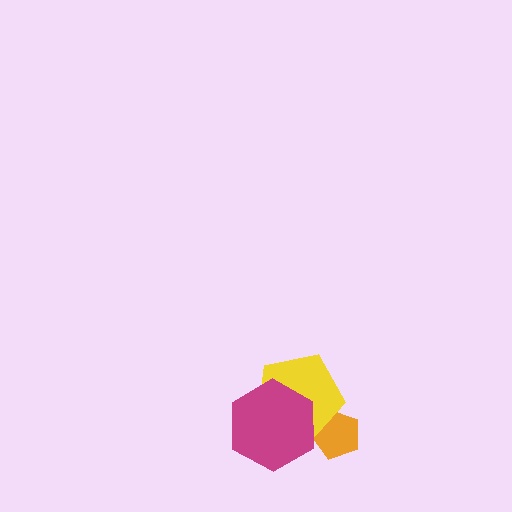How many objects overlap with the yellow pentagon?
2 objects overlap with the yellow pentagon.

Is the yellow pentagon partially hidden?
Yes, it is partially covered by another shape.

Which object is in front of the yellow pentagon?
The magenta hexagon is in front of the yellow pentagon.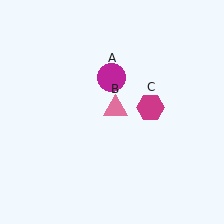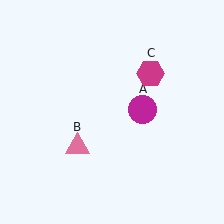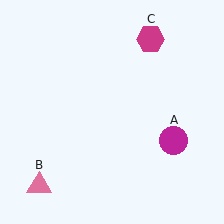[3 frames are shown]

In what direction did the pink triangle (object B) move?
The pink triangle (object B) moved down and to the left.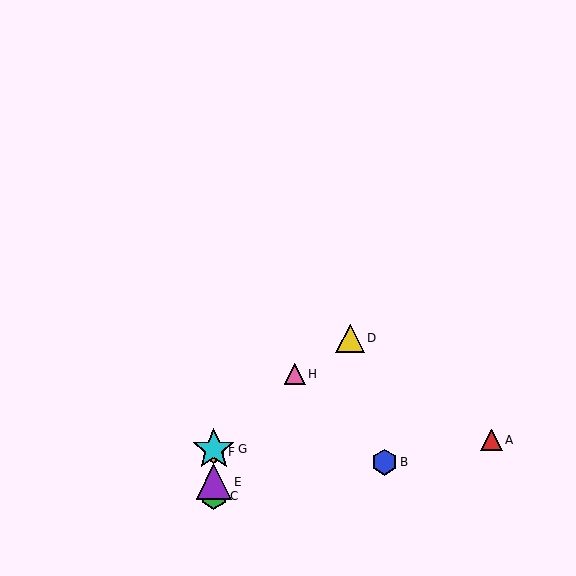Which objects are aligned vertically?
Objects C, E, F, G are aligned vertically.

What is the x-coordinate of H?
Object H is at x≈295.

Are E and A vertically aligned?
No, E is at x≈214 and A is at x≈492.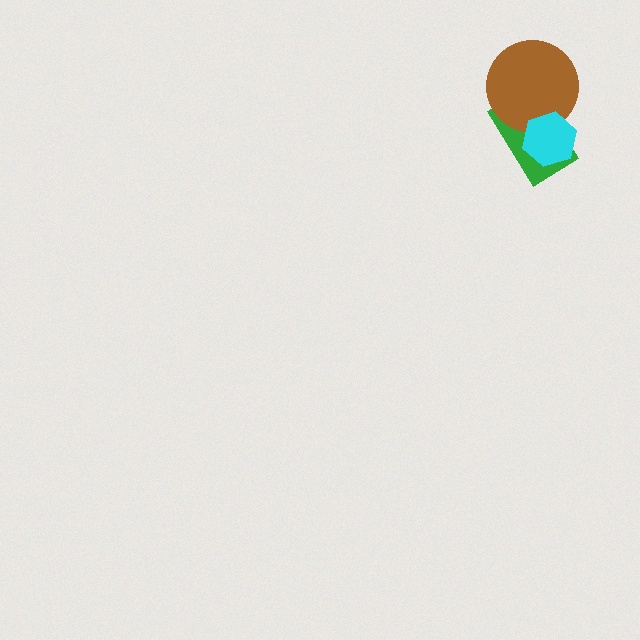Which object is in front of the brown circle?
The cyan hexagon is in front of the brown circle.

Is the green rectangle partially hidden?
Yes, it is partially covered by another shape.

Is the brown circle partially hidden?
Yes, it is partially covered by another shape.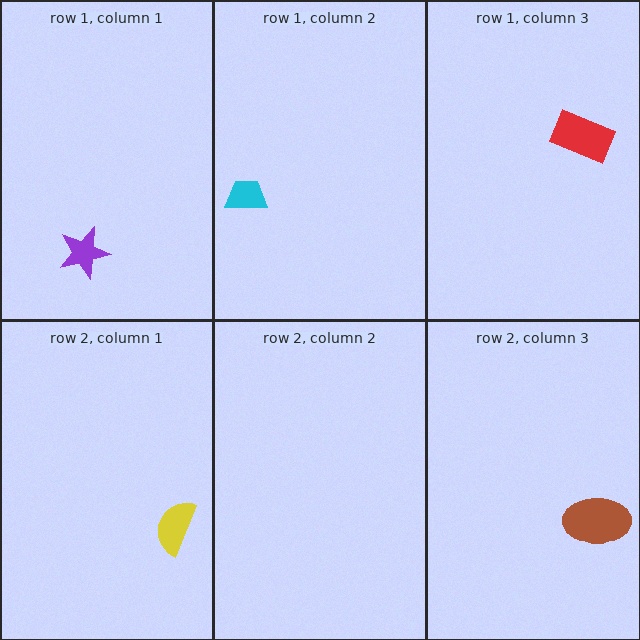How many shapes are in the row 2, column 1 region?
1.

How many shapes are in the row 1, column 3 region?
1.